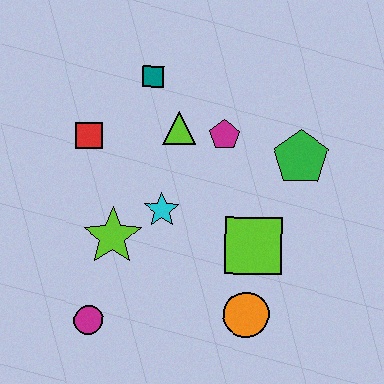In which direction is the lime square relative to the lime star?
The lime square is to the right of the lime star.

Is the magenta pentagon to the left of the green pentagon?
Yes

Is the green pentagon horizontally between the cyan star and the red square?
No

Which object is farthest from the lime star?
The green pentagon is farthest from the lime star.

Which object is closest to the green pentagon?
The magenta pentagon is closest to the green pentagon.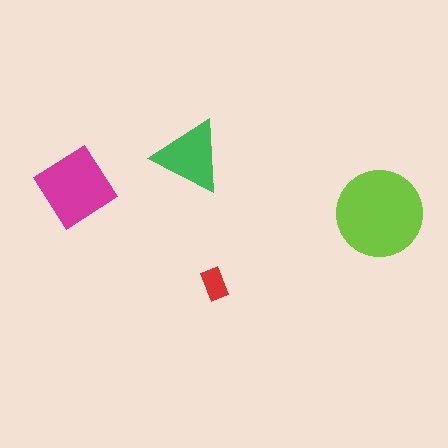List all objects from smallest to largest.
The red rectangle, the green triangle, the magenta diamond, the lime circle.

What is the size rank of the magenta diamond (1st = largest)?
2nd.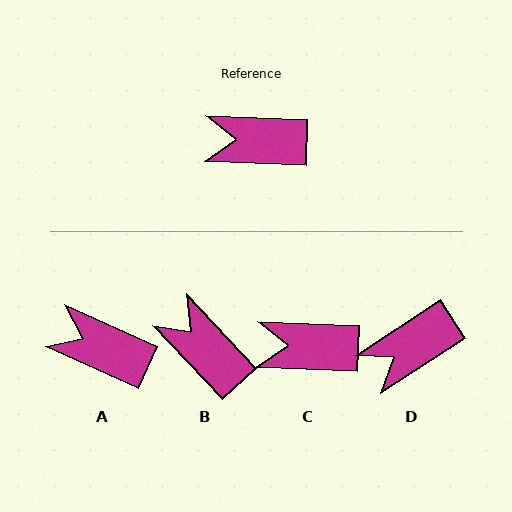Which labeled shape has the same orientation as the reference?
C.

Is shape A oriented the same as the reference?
No, it is off by about 22 degrees.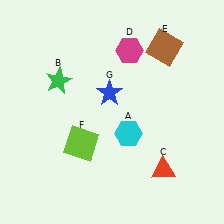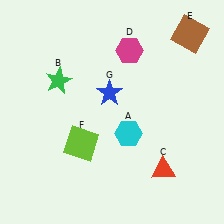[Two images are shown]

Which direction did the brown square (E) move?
The brown square (E) moved right.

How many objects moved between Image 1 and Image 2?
1 object moved between the two images.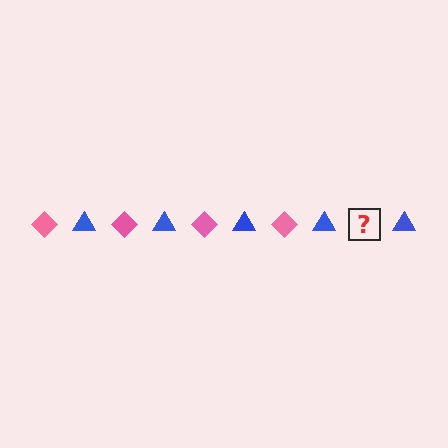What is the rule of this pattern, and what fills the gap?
The rule is that the pattern alternates between pink diamond and blue triangle. The gap should be filled with a pink diamond.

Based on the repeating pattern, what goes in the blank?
The blank should be a pink diamond.